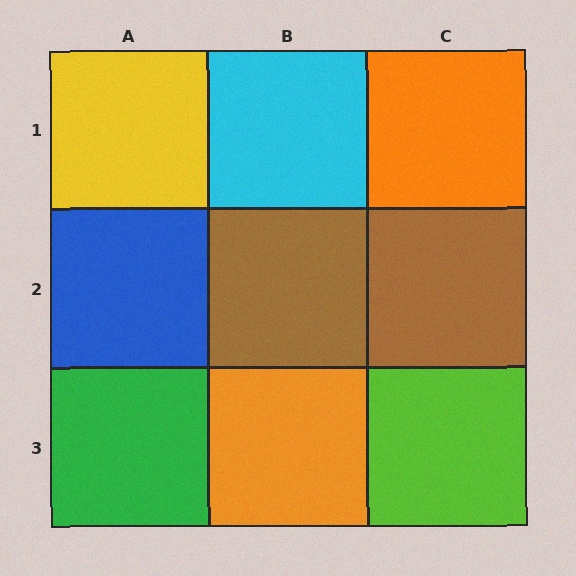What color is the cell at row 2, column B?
Brown.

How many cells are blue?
1 cell is blue.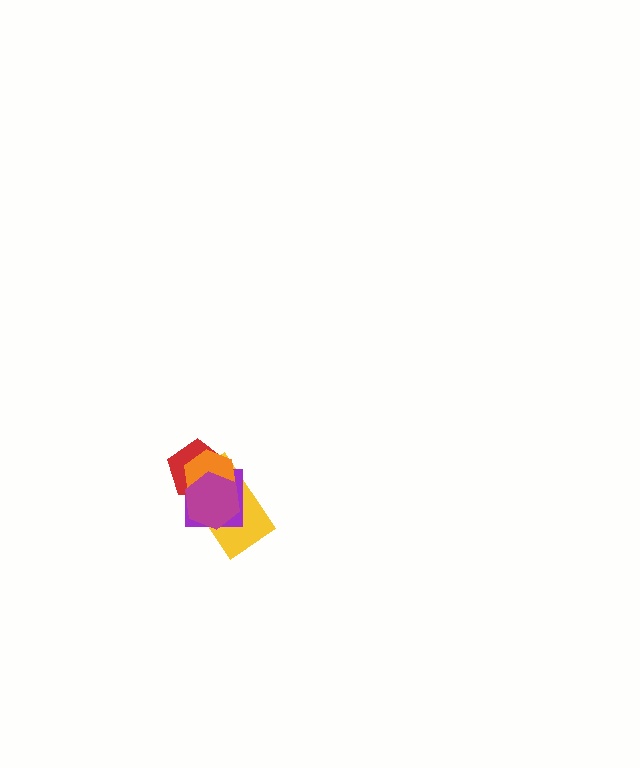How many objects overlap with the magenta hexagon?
4 objects overlap with the magenta hexagon.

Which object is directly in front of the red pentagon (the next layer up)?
The orange hexagon is directly in front of the red pentagon.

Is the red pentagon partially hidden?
Yes, it is partially covered by another shape.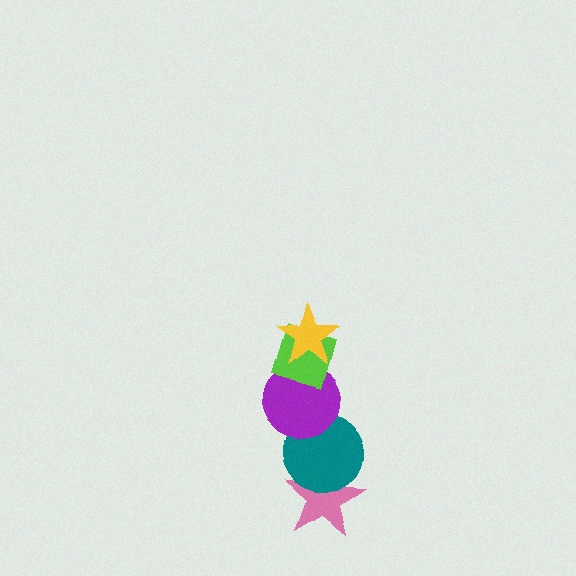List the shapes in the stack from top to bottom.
From top to bottom: the yellow star, the lime diamond, the purple circle, the teal circle, the pink star.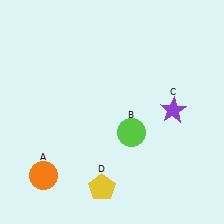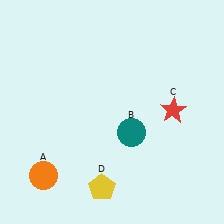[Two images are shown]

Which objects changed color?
B changed from lime to teal. C changed from purple to red.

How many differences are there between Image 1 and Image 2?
There are 2 differences between the two images.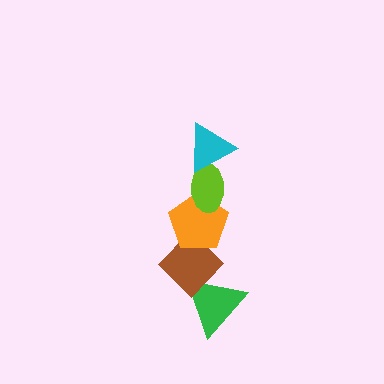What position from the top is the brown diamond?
The brown diamond is 4th from the top.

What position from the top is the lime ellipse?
The lime ellipse is 2nd from the top.